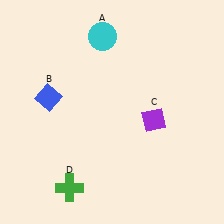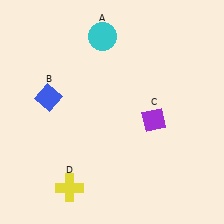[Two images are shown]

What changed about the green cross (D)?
In Image 1, D is green. In Image 2, it changed to yellow.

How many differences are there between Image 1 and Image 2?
There is 1 difference between the two images.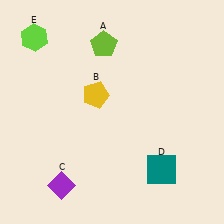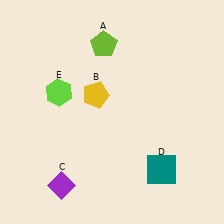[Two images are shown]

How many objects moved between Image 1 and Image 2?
1 object moved between the two images.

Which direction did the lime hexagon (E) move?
The lime hexagon (E) moved down.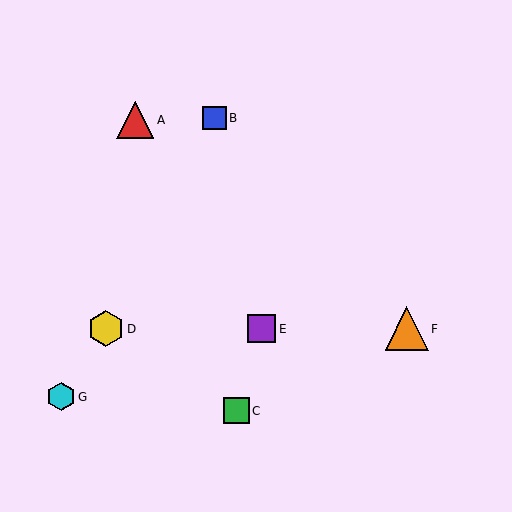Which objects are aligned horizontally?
Objects D, E, F are aligned horizontally.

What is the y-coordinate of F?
Object F is at y≈329.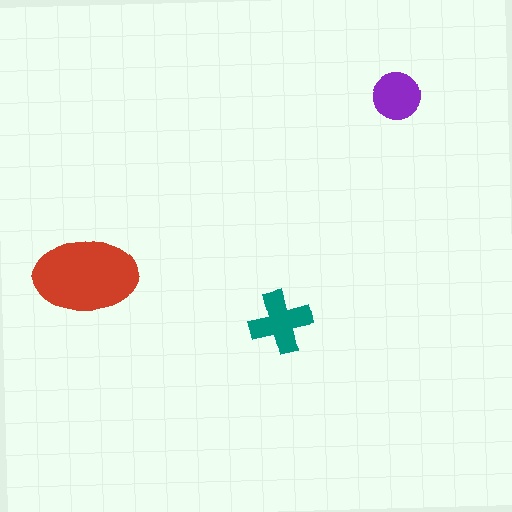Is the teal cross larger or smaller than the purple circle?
Larger.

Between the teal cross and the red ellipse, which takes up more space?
The red ellipse.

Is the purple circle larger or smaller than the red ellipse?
Smaller.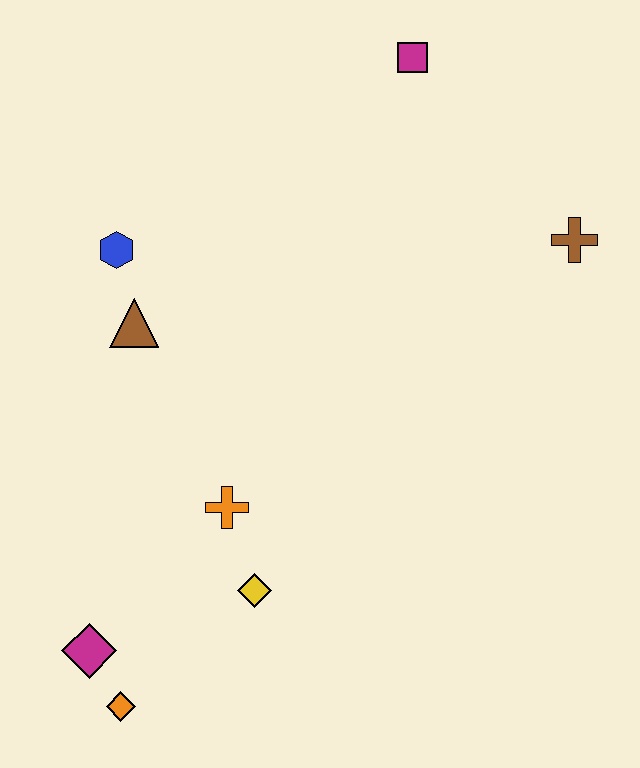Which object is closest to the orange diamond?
The magenta diamond is closest to the orange diamond.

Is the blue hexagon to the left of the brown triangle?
Yes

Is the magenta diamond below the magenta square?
Yes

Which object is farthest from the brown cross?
The orange diamond is farthest from the brown cross.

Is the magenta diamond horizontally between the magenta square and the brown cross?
No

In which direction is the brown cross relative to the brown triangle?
The brown cross is to the right of the brown triangle.